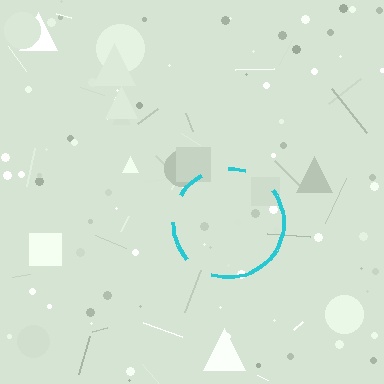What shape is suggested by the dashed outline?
The dashed outline suggests a circle.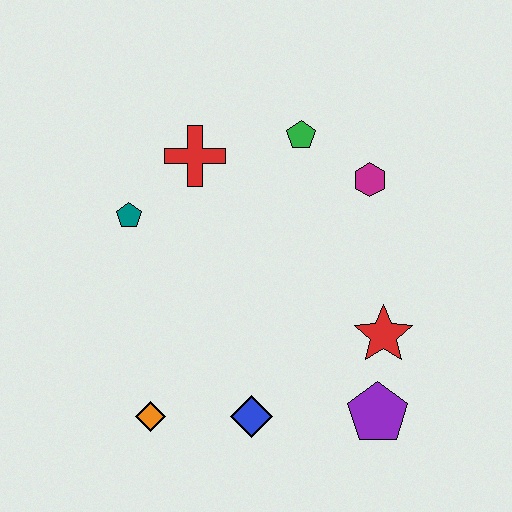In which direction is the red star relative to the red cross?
The red star is to the right of the red cross.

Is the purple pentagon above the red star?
No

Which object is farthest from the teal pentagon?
The purple pentagon is farthest from the teal pentagon.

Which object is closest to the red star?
The purple pentagon is closest to the red star.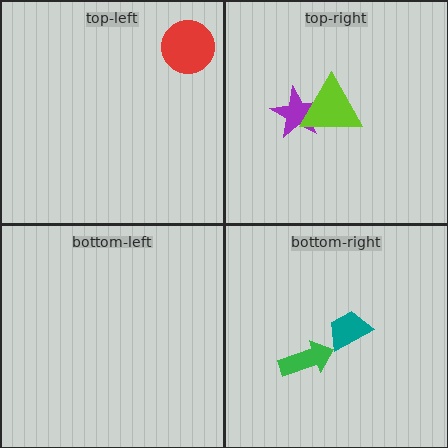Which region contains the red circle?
The top-left region.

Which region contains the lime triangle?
The top-right region.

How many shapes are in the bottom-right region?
2.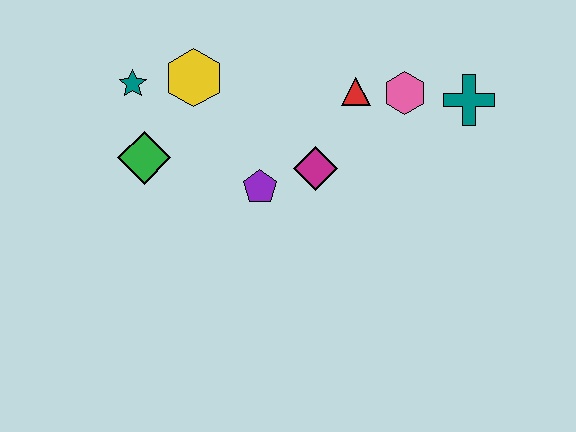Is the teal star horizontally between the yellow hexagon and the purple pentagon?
No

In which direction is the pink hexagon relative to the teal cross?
The pink hexagon is to the left of the teal cross.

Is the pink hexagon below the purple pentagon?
No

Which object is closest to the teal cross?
The pink hexagon is closest to the teal cross.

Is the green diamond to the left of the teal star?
No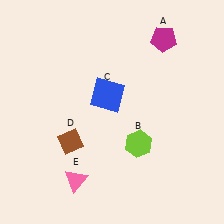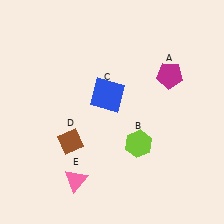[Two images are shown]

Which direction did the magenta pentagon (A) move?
The magenta pentagon (A) moved down.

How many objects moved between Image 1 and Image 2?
1 object moved between the two images.